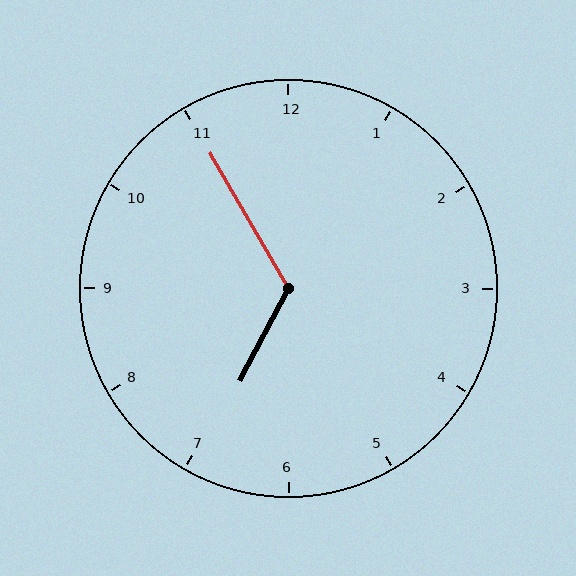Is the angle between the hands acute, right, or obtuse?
It is obtuse.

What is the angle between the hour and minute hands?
Approximately 122 degrees.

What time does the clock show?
6:55.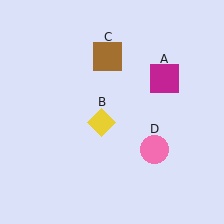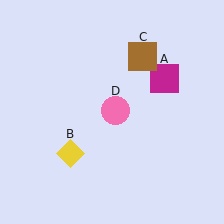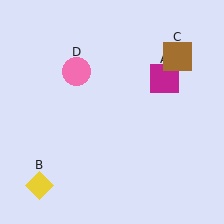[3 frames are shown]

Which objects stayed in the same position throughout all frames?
Magenta square (object A) remained stationary.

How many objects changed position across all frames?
3 objects changed position: yellow diamond (object B), brown square (object C), pink circle (object D).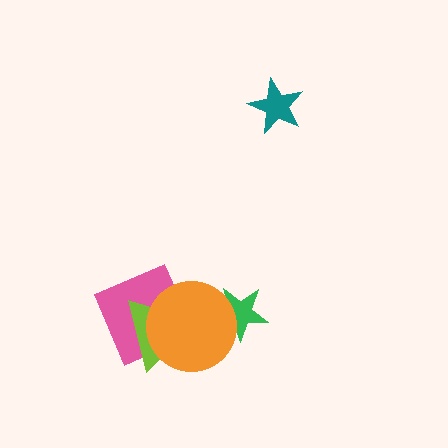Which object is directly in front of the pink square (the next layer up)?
The lime triangle is directly in front of the pink square.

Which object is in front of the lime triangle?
The orange circle is in front of the lime triangle.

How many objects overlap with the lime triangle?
2 objects overlap with the lime triangle.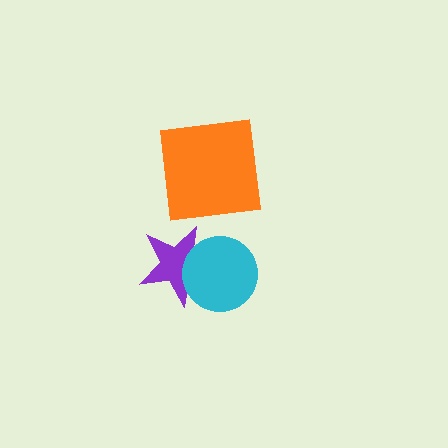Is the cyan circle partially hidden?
No, no other shape covers it.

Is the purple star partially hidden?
Yes, it is partially covered by another shape.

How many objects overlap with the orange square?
0 objects overlap with the orange square.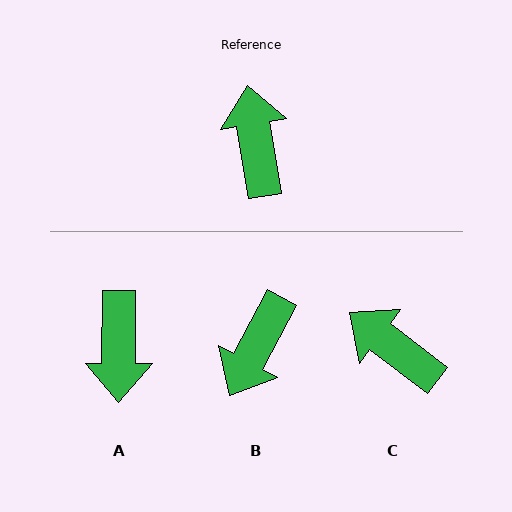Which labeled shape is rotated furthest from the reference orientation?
A, about 171 degrees away.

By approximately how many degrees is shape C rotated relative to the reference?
Approximately 43 degrees counter-clockwise.